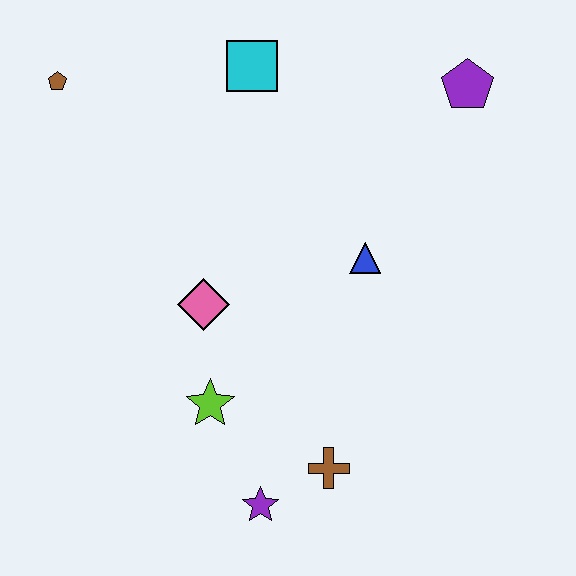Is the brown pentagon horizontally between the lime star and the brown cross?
No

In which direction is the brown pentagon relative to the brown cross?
The brown pentagon is above the brown cross.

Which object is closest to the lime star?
The pink diamond is closest to the lime star.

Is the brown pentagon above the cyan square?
No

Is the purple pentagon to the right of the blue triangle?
Yes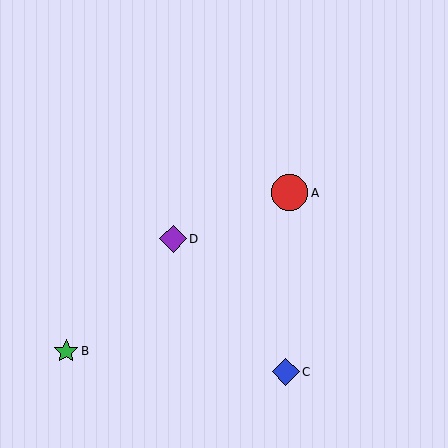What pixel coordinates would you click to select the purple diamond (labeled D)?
Click at (173, 239) to select the purple diamond D.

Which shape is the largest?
The red circle (labeled A) is the largest.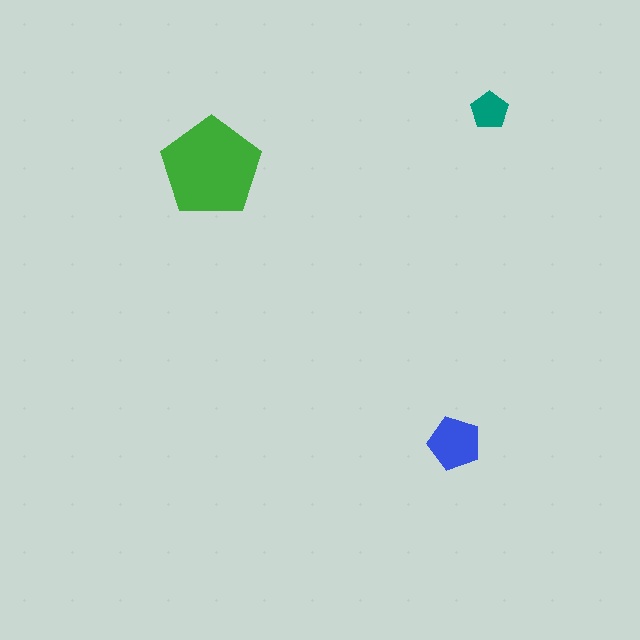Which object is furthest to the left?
The green pentagon is leftmost.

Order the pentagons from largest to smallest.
the green one, the blue one, the teal one.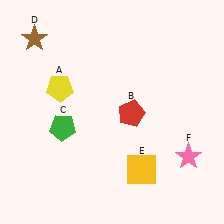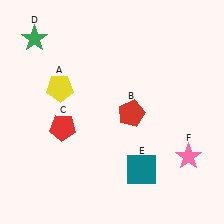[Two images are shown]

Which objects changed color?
C changed from green to red. D changed from brown to green. E changed from yellow to teal.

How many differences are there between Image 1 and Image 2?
There are 3 differences between the two images.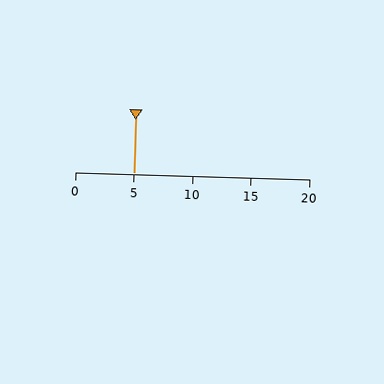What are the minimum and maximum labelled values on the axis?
The axis runs from 0 to 20.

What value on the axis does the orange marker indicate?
The marker indicates approximately 5.